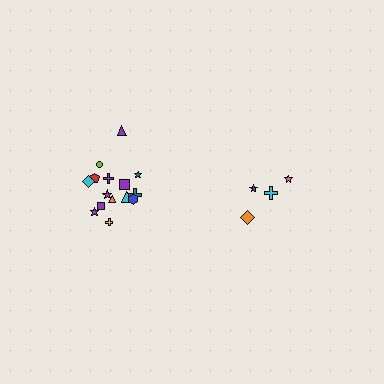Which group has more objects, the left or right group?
The left group.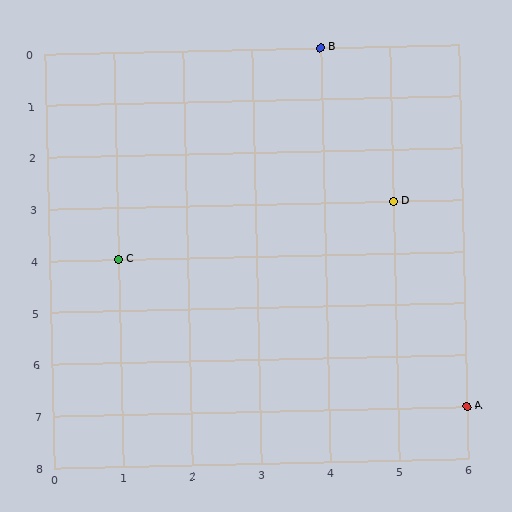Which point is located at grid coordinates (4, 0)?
Point B is at (4, 0).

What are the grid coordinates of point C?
Point C is at grid coordinates (1, 4).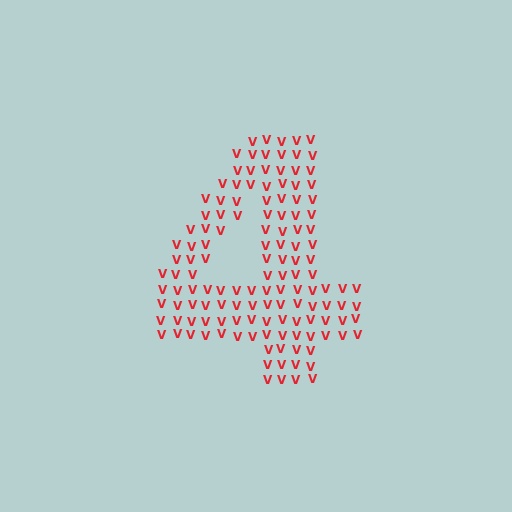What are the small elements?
The small elements are letter V's.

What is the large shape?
The large shape is the digit 4.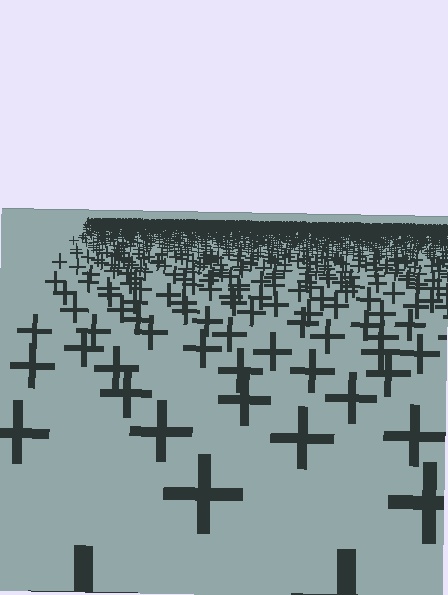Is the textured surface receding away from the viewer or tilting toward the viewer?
The surface is receding away from the viewer. Texture elements get smaller and denser toward the top.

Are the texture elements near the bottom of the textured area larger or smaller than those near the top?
Larger. Near the bottom, elements are closer to the viewer and appear at a bigger on-screen size.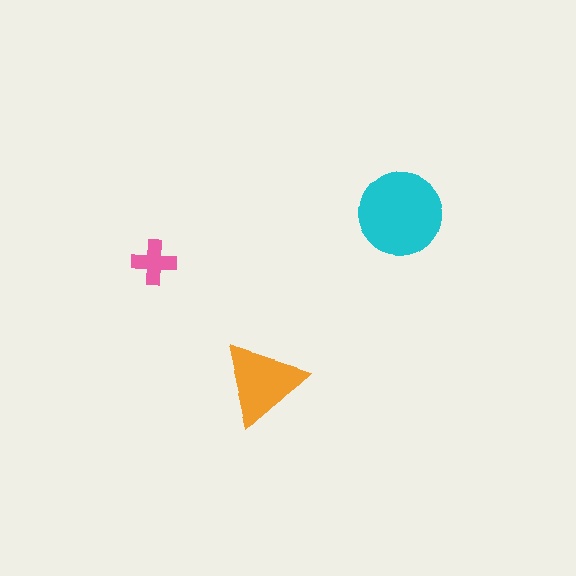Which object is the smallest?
The pink cross.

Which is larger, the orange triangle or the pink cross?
The orange triangle.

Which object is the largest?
The cyan circle.